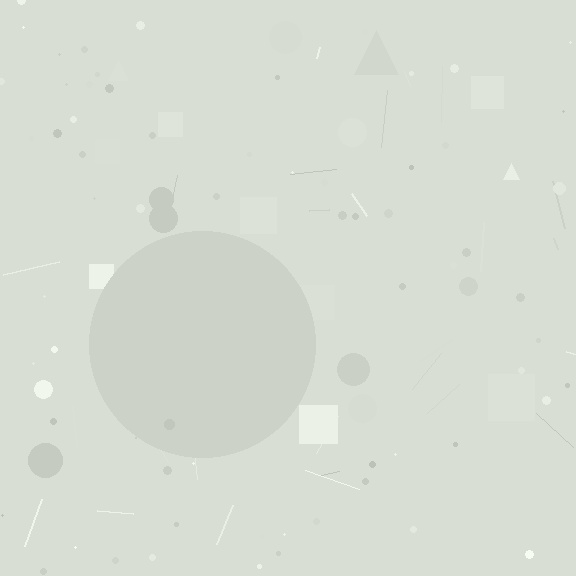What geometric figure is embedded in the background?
A circle is embedded in the background.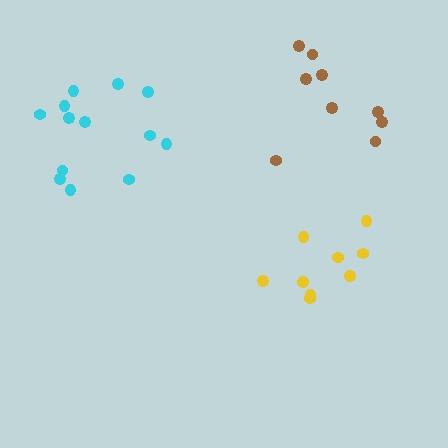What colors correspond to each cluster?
The clusters are colored: brown, yellow, cyan.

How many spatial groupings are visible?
There are 3 spatial groupings.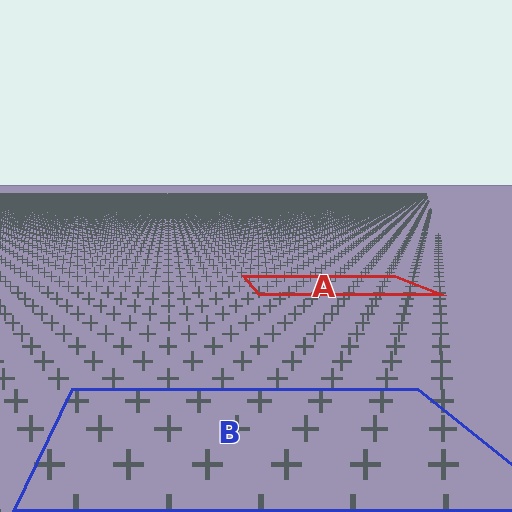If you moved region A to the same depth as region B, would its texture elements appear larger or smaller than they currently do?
They would appear larger. At a closer depth, the same texture elements are projected at a bigger on-screen size.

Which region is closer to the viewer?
Region B is closer. The texture elements there are larger and more spread out.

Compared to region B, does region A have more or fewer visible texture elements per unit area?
Region A has more texture elements per unit area — they are packed more densely because it is farther away.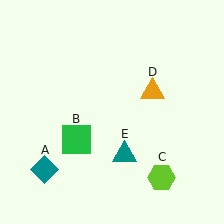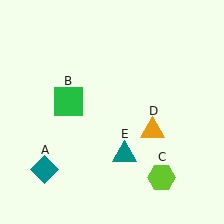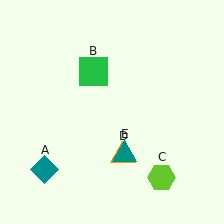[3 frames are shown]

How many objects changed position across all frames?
2 objects changed position: green square (object B), orange triangle (object D).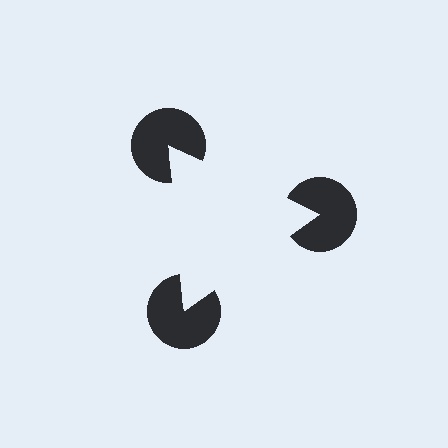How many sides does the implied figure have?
3 sides.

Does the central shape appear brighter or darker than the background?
It typically appears slightly brighter than the background, even though no actual brightness change is drawn.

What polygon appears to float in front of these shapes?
An illusory triangle — its edges are inferred from the aligned wedge cuts in the pac-man discs, not physically drawn.